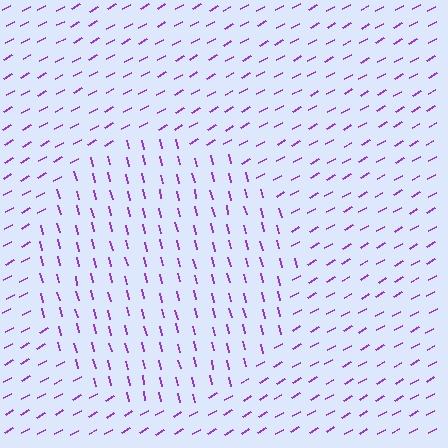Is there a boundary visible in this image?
Yes, there is a texture boundary formed by a change in line orientation.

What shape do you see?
I see a circle.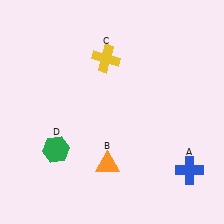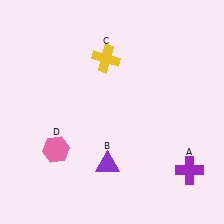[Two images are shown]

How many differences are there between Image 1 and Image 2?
There are 3 differences between the two images.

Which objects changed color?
A changed from blue to purple. B changed from orange to purple. D changed from green to pink.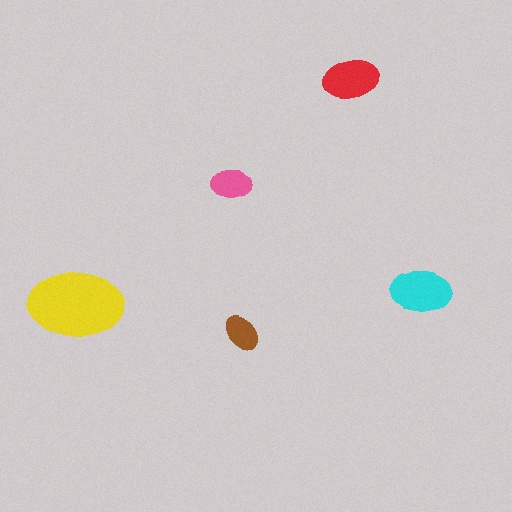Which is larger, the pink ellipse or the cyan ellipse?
The cyan one.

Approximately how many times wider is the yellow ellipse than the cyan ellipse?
About 1.5 times wider.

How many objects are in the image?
There are 5 objects in the image.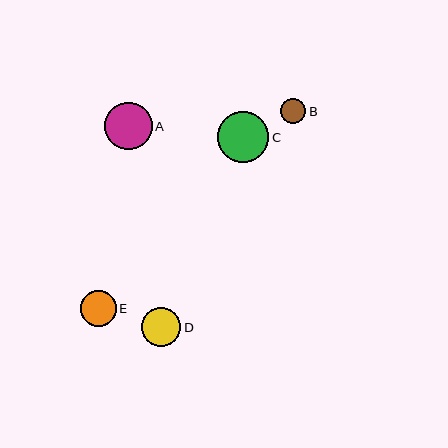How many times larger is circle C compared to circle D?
Circle C is approximately 1.3 times the size of circle D.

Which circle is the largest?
Circle C is the largest with a size of approximately 52 pixels.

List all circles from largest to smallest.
From largest to smallest: C, A, D, E, B.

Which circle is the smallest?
Circle B is the smallest with a size of approximately 25 pixels.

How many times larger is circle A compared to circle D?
Circle A is approximately 1.2 times the size of circle D.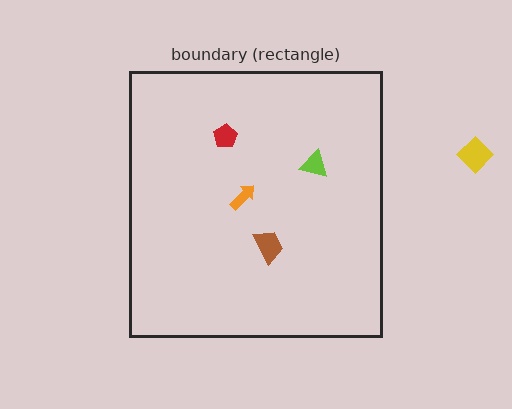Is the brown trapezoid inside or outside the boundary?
Inside.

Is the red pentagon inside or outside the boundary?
Inside.